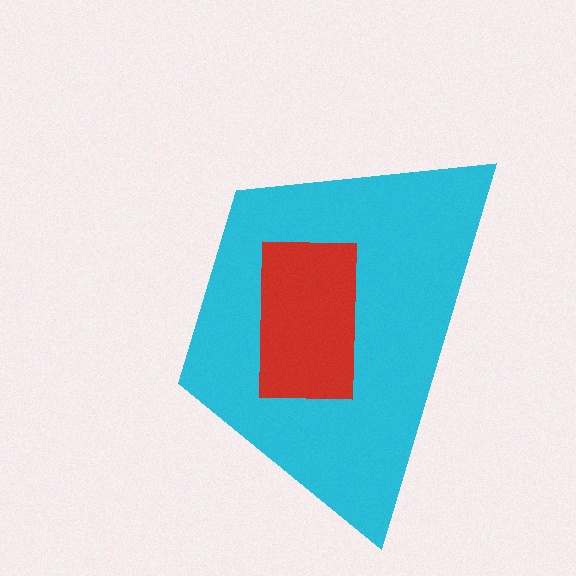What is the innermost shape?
The red rectangle.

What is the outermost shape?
The cyan trapezoid.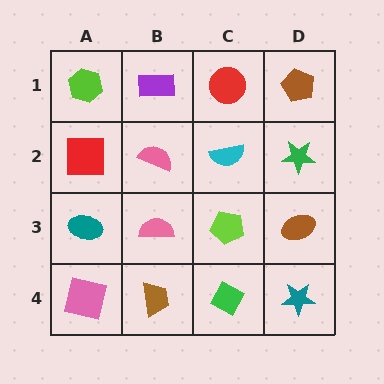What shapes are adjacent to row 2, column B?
A purple rectangle (row 1, column B), a pink semicircle (row 3, column B), a red square (row 2, column A), a cyan semicircle (row 2, column C).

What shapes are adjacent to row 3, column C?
A cyan semicircle (row 2, column C), a green diamond (row 4, column C), a pink semicircle (row 3, column B), a brown ellipse (row 3, column D).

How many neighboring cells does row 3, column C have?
4.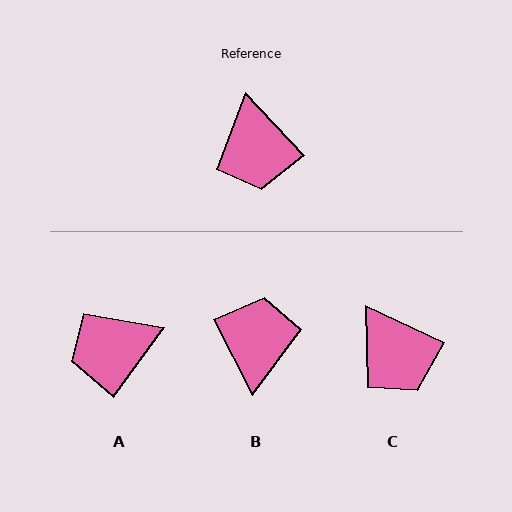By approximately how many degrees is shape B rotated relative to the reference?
Approximately 164 degrees counter-clockwise.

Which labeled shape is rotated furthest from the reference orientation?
B, about 164 degrees away.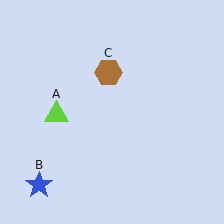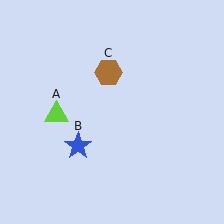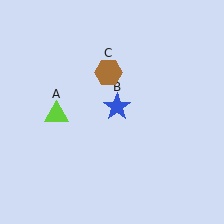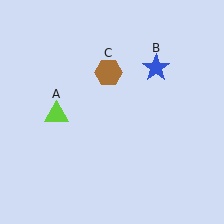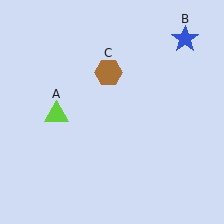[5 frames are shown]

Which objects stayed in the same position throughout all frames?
Lime triangle (object A) and brown hexagon (object C) remained stationary.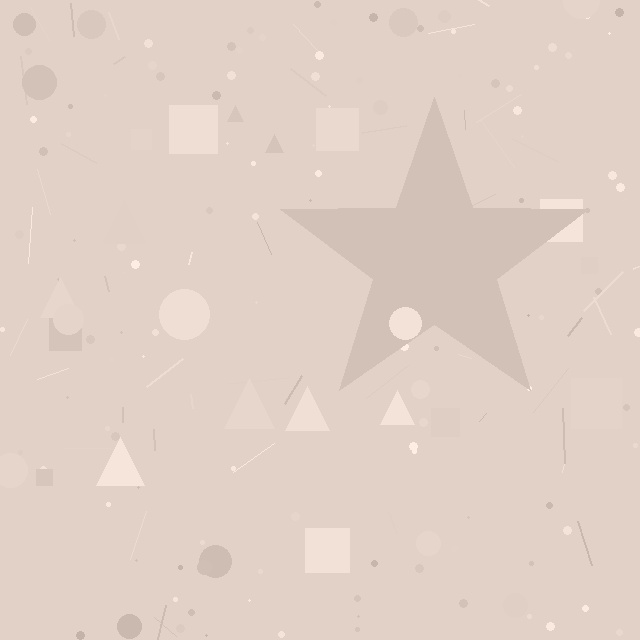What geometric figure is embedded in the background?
A star is embedded in the background.